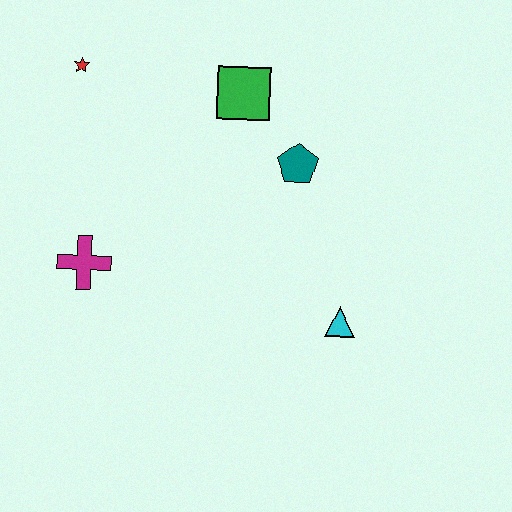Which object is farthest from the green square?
The cyan triangle is farthest from the green square.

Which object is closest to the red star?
The green square is closest to the red star.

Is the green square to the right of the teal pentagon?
No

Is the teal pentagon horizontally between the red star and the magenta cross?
No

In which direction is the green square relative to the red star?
The green square is to the right of the red star.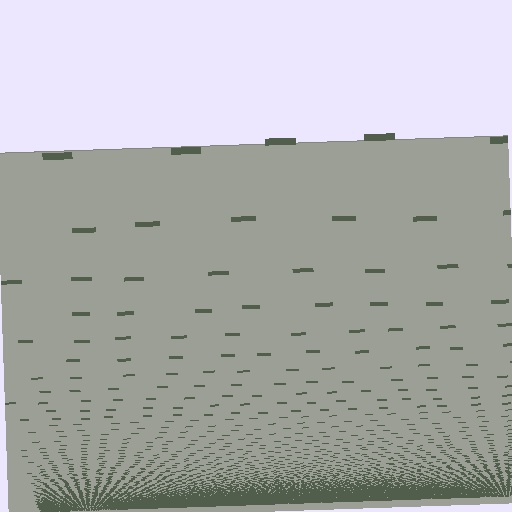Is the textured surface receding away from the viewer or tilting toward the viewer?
The surface appears to tilt toward the viewer. Texture elements get larger and sparser toward the top.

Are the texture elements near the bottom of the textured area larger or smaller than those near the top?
Smaller. The gradient is inverted — elements near the bottom are smaller and denser.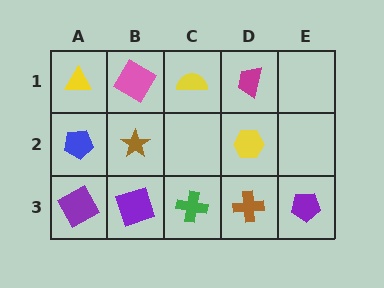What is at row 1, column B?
A pink diamond.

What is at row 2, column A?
A blue pentagon.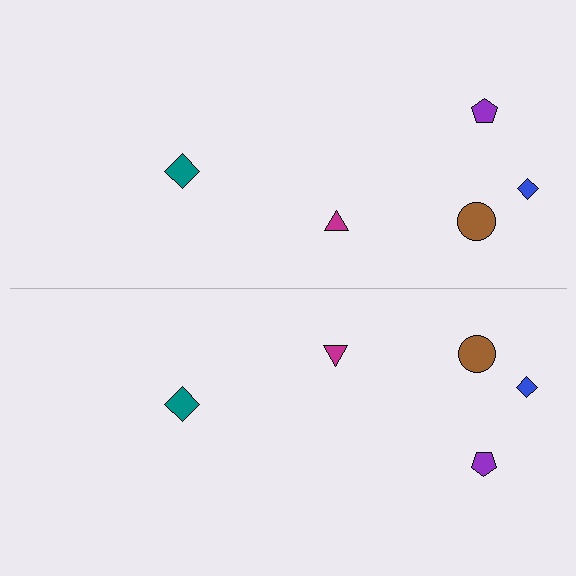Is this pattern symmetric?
Yes, this pattern has bilateral (reflection) symmetry.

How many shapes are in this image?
There are 10 shapes in this image.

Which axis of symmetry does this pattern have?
The pattern has a horizontal axis of symmetry running through the center of the image.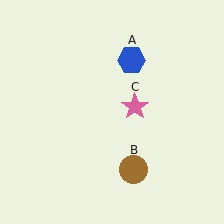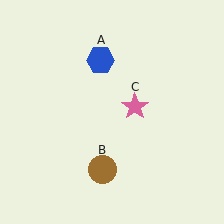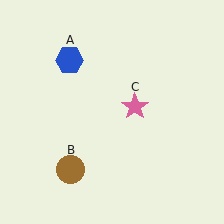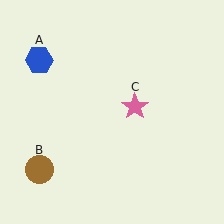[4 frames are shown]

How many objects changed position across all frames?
2 objects changed position: blue hexagon (object A), brown circle (object B).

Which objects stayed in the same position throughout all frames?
Pink star (object C) remained stationary.